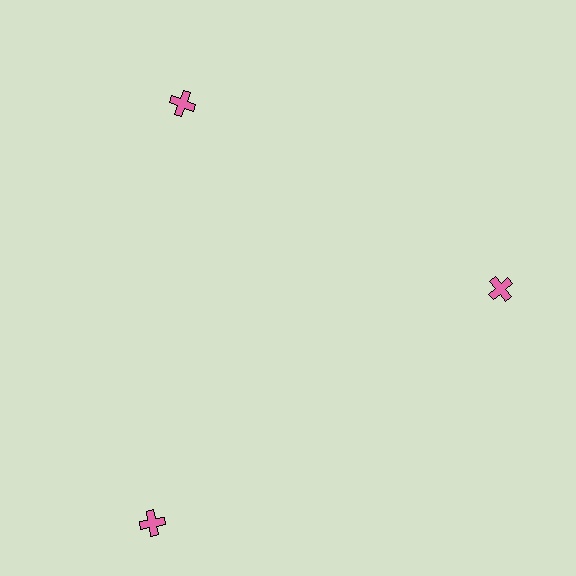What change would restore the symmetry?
The symmetry would be restored by moving it inward, back onto the ring so that all 3 crosses sit at equal angles and equal distance from the center.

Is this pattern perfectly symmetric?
No. The 3 pink crosses are arranged in a ring, but one element near the 7 o'clock position is pushed outward from the center, breaking the 3-fold rotational symmetry.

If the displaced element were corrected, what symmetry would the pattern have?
It would have 3-fold rotational symmetry — the pattern would map onto itself every 120 degrees.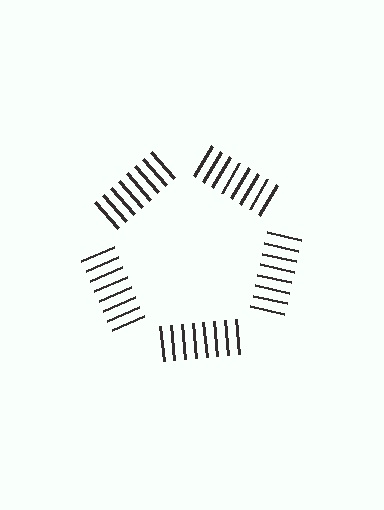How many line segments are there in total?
40 — 8 along each of the 5 edges.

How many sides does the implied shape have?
5 sides — the line-ends trace a pentagon.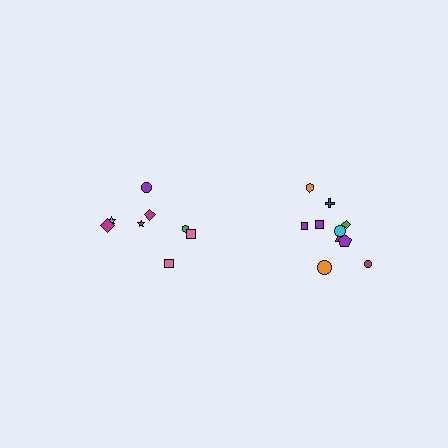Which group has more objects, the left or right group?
The right group.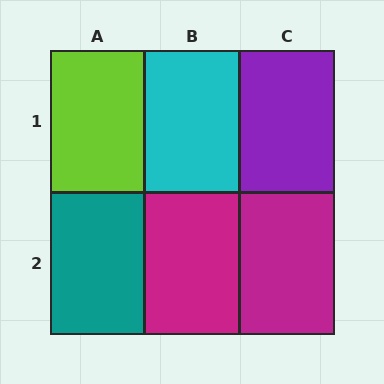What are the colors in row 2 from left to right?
Teal, magenta, magenta.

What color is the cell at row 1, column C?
Purple.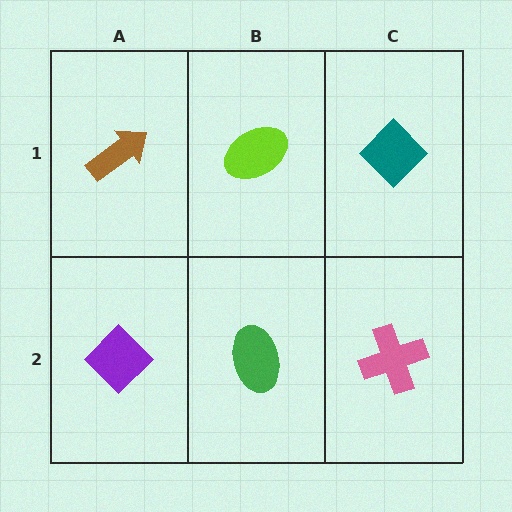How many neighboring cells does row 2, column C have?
2.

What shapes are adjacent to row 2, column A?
A brown arrow (row 1, column A), a green ellipse (row 2, column B).